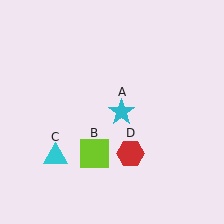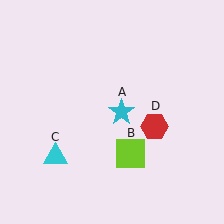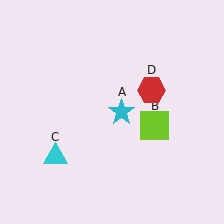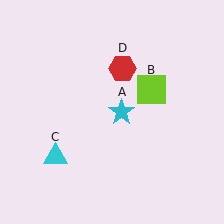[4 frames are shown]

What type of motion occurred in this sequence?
The lime square (object B), red hexagon (object D) rotated counterclockwise around the center of the scene.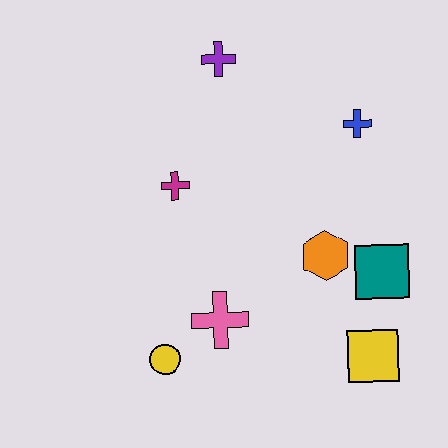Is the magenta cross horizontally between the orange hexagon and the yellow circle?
Yes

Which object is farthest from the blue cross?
The yellow circle is farthest from the blue cross.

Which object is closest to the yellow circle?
The pink cross is closest to the yellow circle.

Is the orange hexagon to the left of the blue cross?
Yes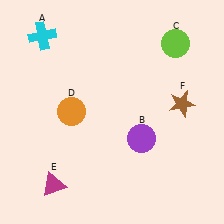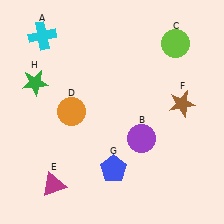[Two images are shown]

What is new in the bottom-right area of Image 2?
A blue pentagon (G) was added in the bottom-right area of Image 2.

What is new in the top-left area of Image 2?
A green star (H) was added in the top-left area of Image 2.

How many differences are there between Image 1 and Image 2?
There are 2 differences between the two images.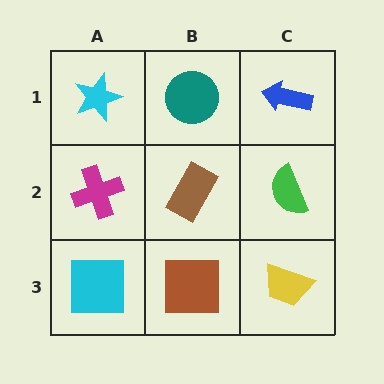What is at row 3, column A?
A cyan square.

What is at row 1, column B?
A teal circle.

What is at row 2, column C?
A green semicircle.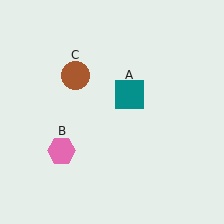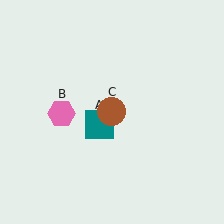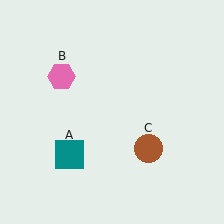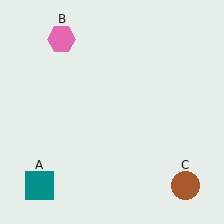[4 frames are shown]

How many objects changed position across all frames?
3 objects changed position: teal square (object A), pink hexagon (object B), brown circle (object C).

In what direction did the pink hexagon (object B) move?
The pink hexagon (object B) moved up.